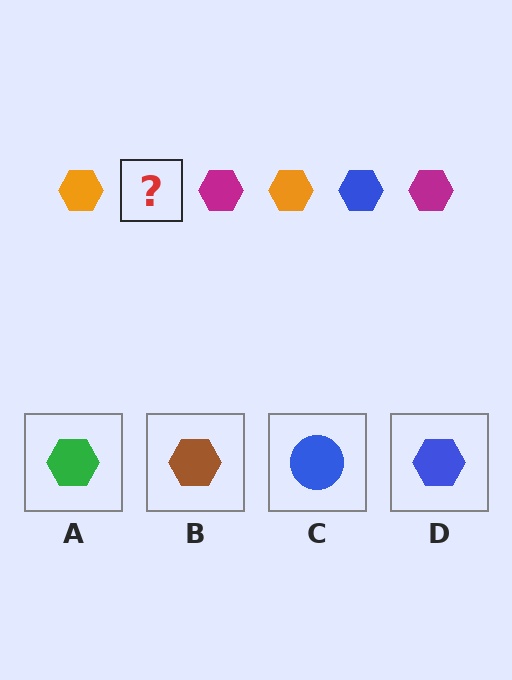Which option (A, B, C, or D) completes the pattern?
D.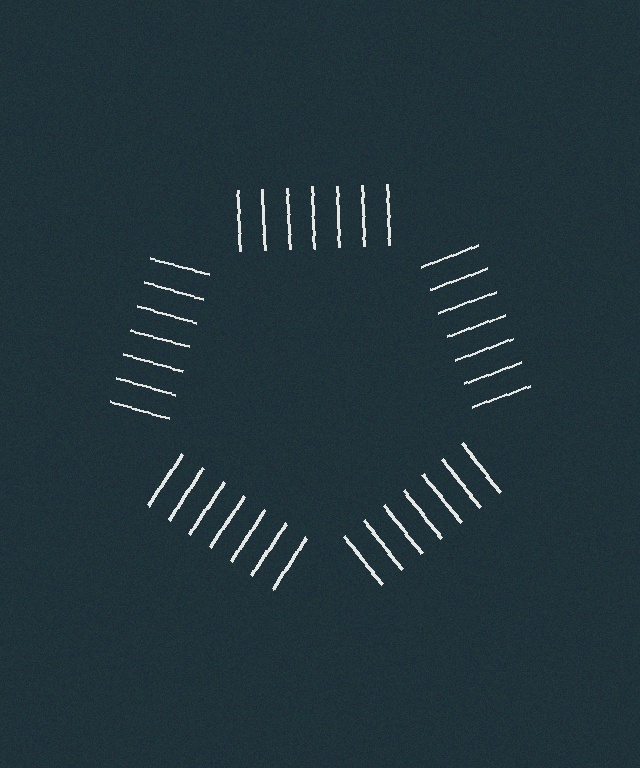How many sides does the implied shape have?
5 sides — the line-ends trace a pentagon.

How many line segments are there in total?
35 — 7 along each of the 5 edges.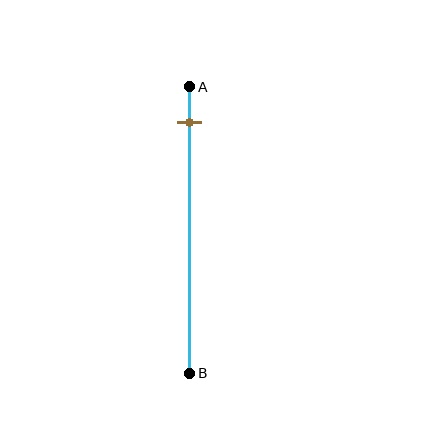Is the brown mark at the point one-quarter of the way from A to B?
No, the mark is at about 15% from A, not at the 25% one-quarter point.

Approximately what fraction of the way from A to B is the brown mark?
The brown mark is approximately 15% of the way from A to B.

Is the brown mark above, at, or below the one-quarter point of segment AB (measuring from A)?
The brown mark is above the one-quarter point of segment AB.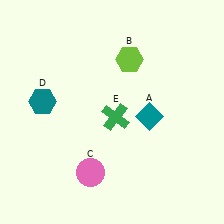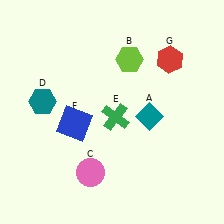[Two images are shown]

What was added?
A blue square (F), a red hexagon (G) were added in Image 2.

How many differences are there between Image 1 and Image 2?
There are 2 differences between the two images.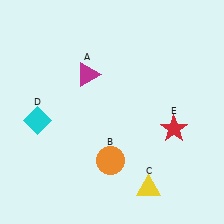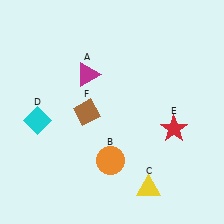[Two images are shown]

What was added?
A brown diamond (F) was added in Image 2.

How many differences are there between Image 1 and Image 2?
There is 1 difference between the two images.